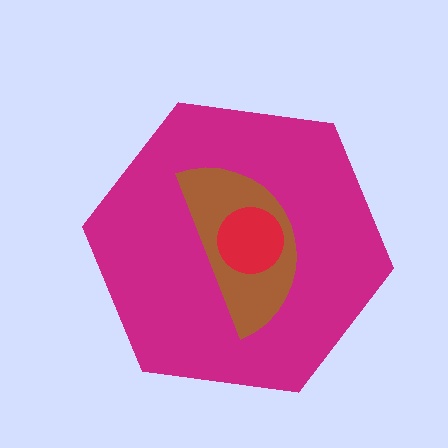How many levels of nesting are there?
3.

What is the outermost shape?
The magenta hexagon.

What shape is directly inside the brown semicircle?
The red circle.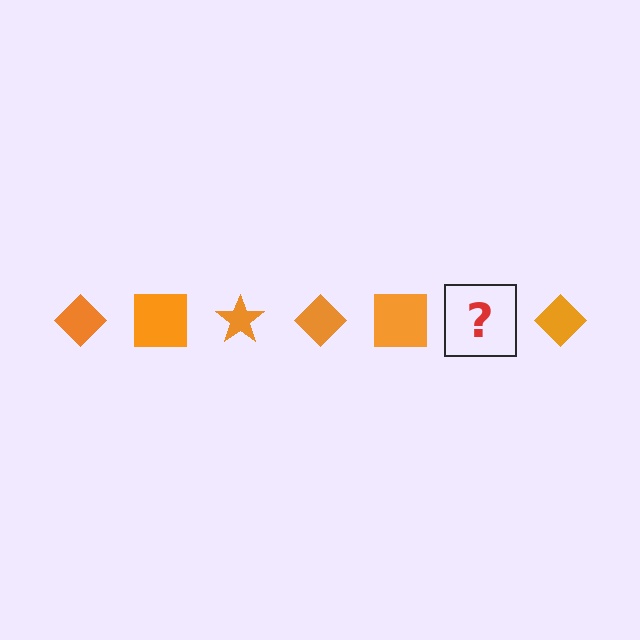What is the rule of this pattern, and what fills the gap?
The rule is that the pattern cycles through diamond, square, star shapes in orange. The gap should be filled with an orange star.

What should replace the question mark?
The question mark should be replaced with an orange star.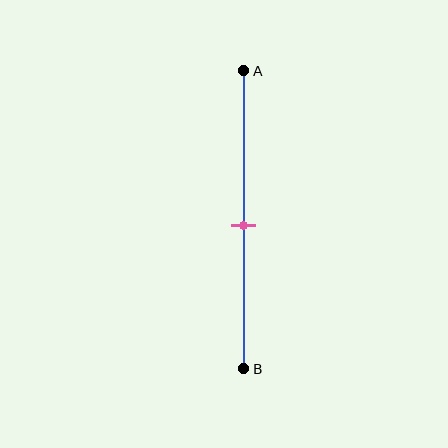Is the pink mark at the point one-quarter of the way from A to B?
No, the mark is at about 50% from A, not at the 25% one-quarter point.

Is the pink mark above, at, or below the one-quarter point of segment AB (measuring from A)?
The pink mark is below the one-quarter point of segment AB.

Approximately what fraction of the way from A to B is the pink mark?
The pink mark is approximately 50% of the way from A to B.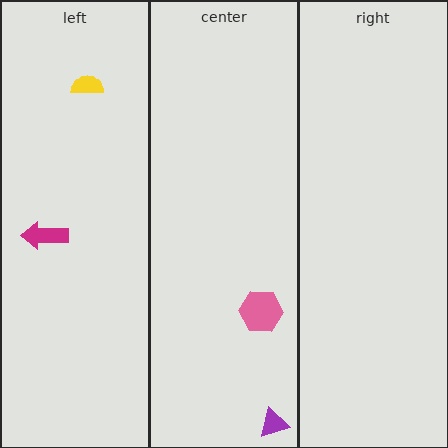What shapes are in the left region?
The magenta arrow, the yellow semicircle.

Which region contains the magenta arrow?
The left region.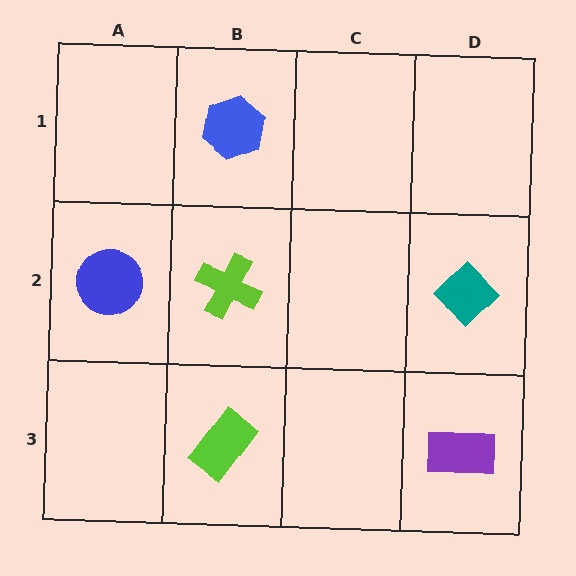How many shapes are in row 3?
2 shapes.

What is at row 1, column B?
A blue hexagon.